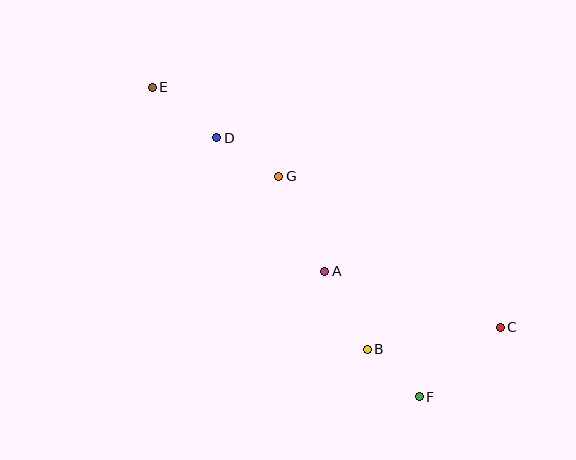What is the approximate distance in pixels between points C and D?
The distance between C and D is approximately 341 pixels.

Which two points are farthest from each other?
Points C and E are farthest from each other.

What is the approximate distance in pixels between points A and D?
The distance between A and D is approximately 172 pixels.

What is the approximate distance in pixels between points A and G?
The distance between A and G is approximately 105 pixels.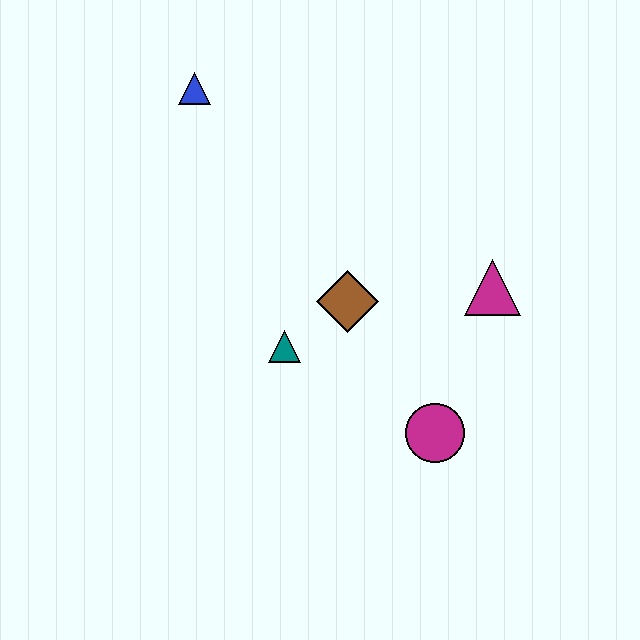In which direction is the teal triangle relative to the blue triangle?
The teal triangle is below the blue triangle.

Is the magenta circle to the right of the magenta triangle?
No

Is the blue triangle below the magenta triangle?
No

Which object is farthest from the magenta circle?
The blue triangle is farthest from the magenta circle.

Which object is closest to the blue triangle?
The brown diamond is closest to the blue triangle.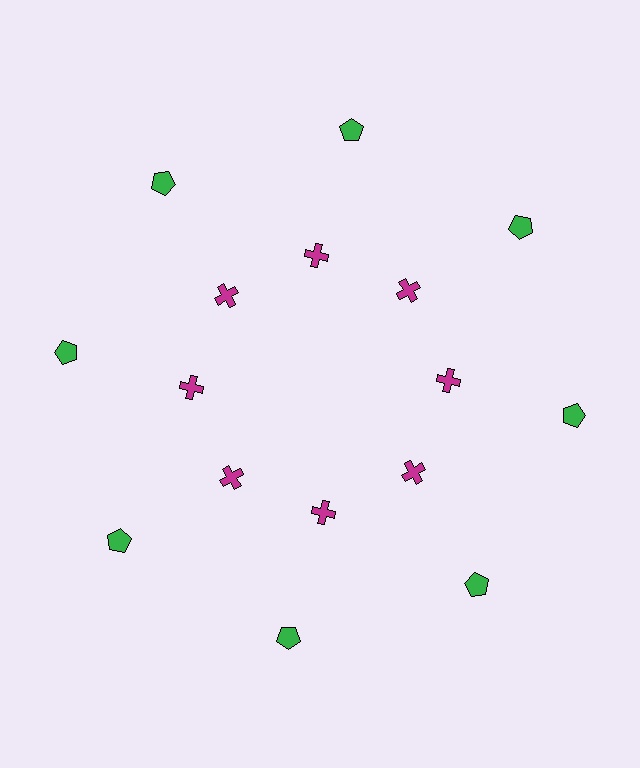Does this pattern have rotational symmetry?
Yes, this pattern has 8-fold rotational symmetry. It looks the same after rotating 45 degrees around the center.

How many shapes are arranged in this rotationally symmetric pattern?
There are 16 shapes, arranged in 8 groups of 2.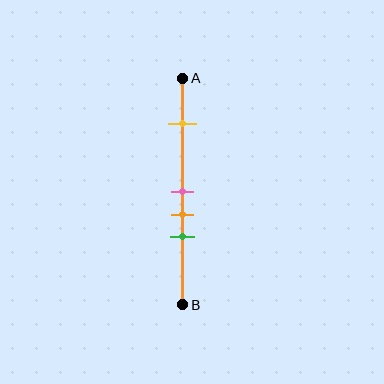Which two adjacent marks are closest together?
The pink and orange marks are the closest adjacent pair.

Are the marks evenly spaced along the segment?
No, the marks are not evenly spaced.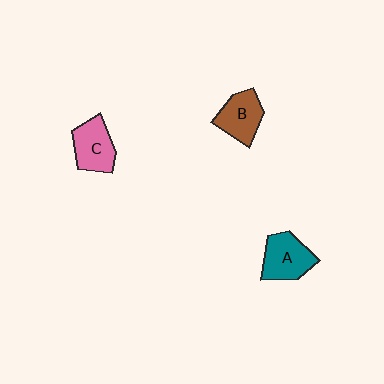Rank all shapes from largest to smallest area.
From largest to smallest: A (teal), C (pink), B (brown).